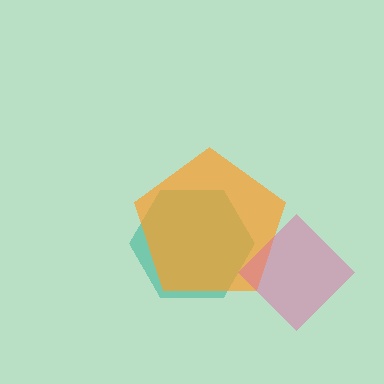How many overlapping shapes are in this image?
There are 3 overlapping shapes in the image.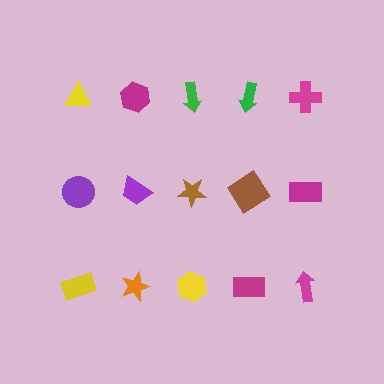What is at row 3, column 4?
A magenta rectangle.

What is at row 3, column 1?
A yellow rectangle.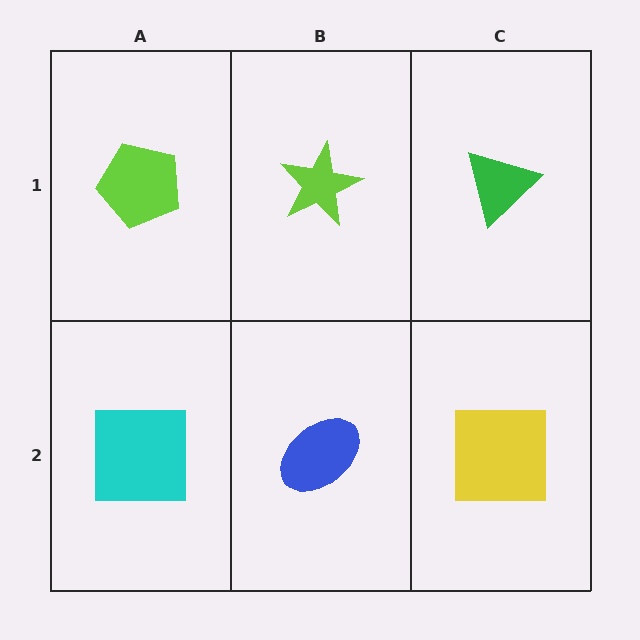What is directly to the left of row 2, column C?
A blue ellipse.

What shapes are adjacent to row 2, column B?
A lime star (row 1, column B), a cyan square (row 2, column A), a yellow square (row 2, column C).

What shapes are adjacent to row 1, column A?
A cyan square (row 2, column A), a lime star (row 1, column B).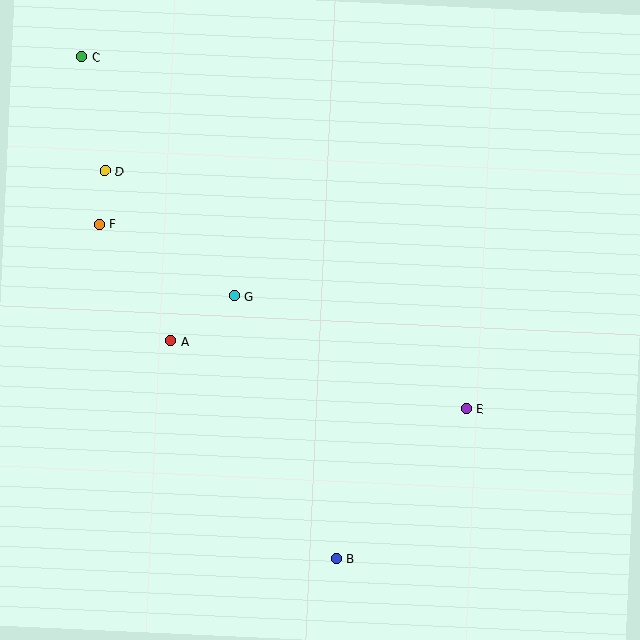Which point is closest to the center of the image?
Point G at (234, 296) is closest to the center.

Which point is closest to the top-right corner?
Point E is closest to the top-right corner.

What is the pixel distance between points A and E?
The distance between A and E is 304 pixels.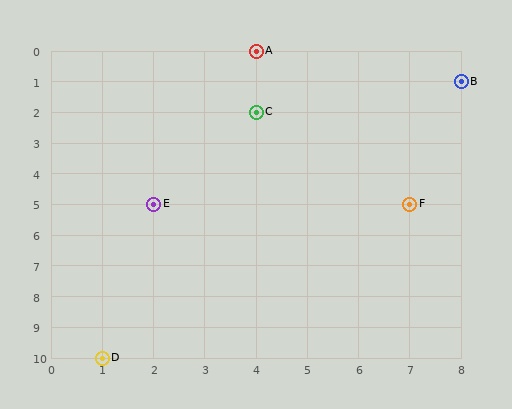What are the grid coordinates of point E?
Point E is at grid coordinates (2, 5).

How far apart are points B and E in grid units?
Points B and E are 6 columns and 4 rows apart (about 7.2 grid units diagonally).